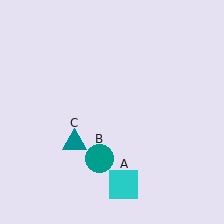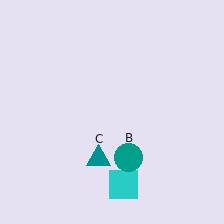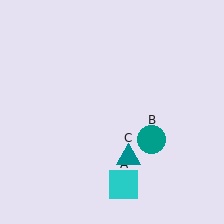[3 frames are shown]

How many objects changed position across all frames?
2 objects changed position: teal circle (object B), teal triangle (object C).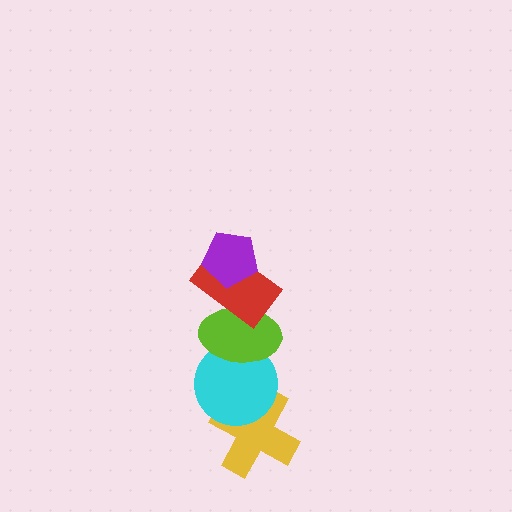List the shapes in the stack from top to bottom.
From top to bottom: the purple pentagon, the red rectangle, the lime ellipse, the cyan circle, the yellow cross.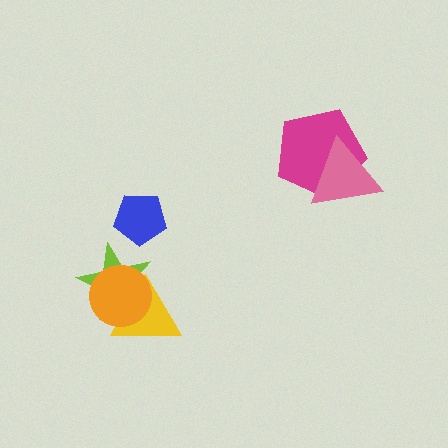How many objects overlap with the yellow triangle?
2 objects overlap with the yellow triangle.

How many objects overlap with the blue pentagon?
0 objects overlap with the blue pentagon.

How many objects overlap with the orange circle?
2 objects overlap with the orange circle.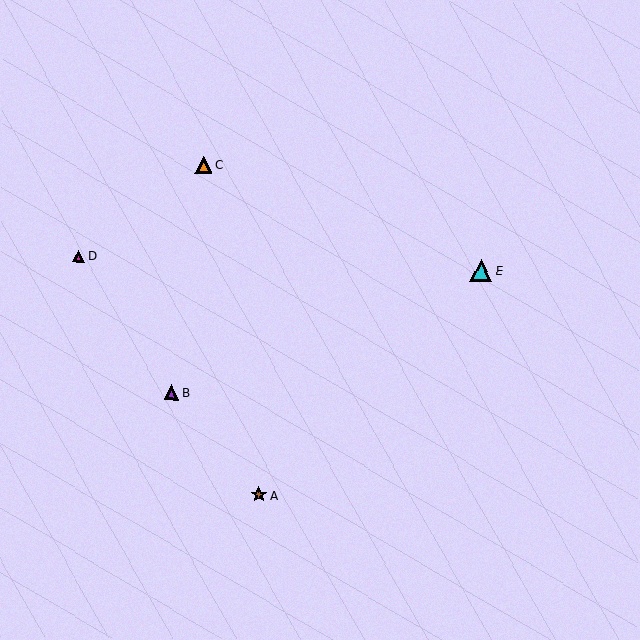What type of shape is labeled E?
Shape E is a cyan triangle.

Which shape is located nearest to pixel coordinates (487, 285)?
The cyan triangle (labeled E) at (481, 270) is nearest to that location.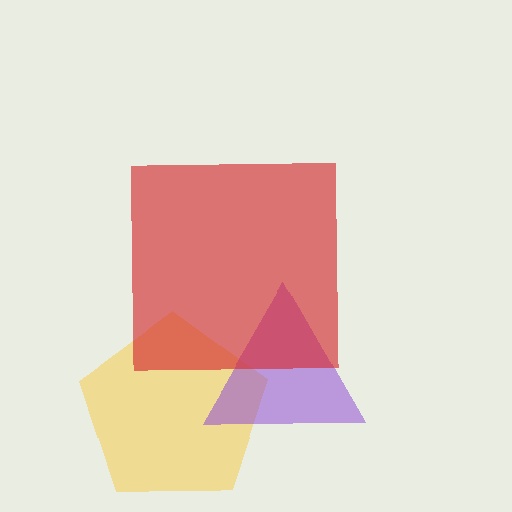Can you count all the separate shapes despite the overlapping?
Yes, there are 3 separate shapes.